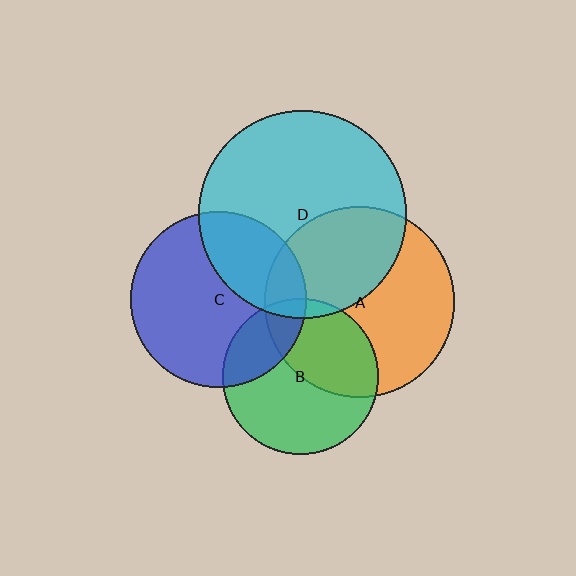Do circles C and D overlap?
Yes.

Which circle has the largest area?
Circle D (cyan).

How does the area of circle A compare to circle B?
Approximately 1.5 times.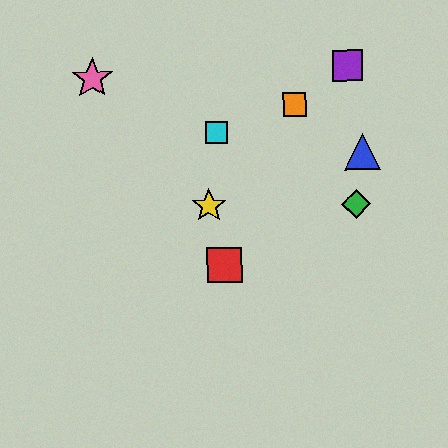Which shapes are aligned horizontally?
The green diamond, the yellow star are aligned horizontally.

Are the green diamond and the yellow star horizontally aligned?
Yes, both are at y≈204.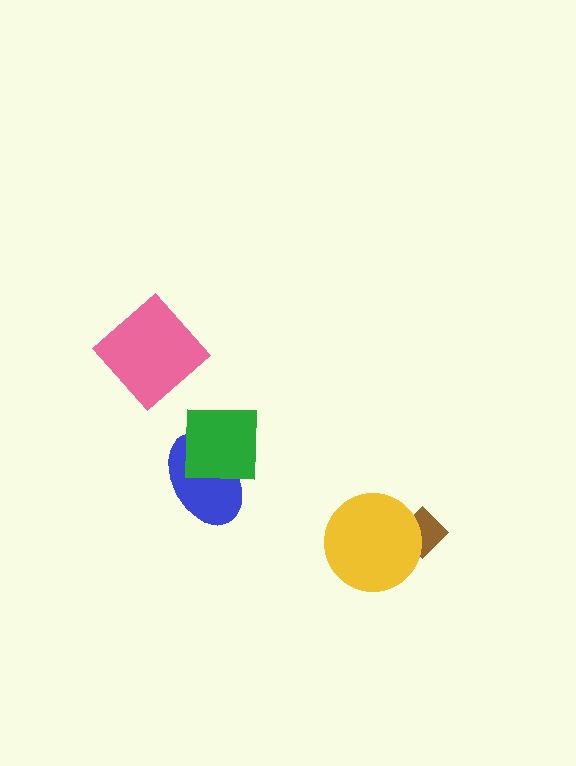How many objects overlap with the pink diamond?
0 objects overlap with the pink diamond.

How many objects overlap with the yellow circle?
1 object overlaps with the yellow circle.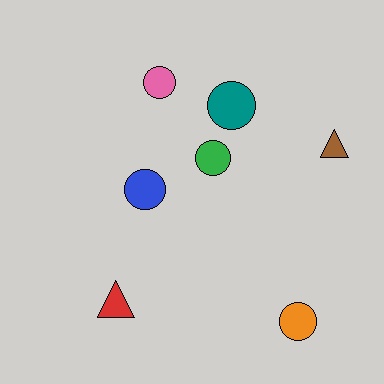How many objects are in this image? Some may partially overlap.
There are 7 objects.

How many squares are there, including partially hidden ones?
There are no squares.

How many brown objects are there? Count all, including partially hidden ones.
There is 1 brown object.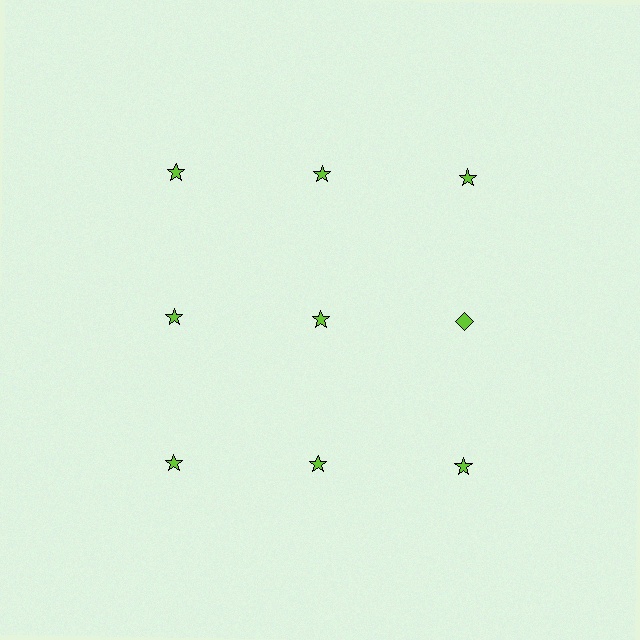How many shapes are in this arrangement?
There are 9 shapes arranged in a grid pattern.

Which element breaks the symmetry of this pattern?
The lime diamond in the second row, center column breaks the symmetry. All other shapes are lime stars.